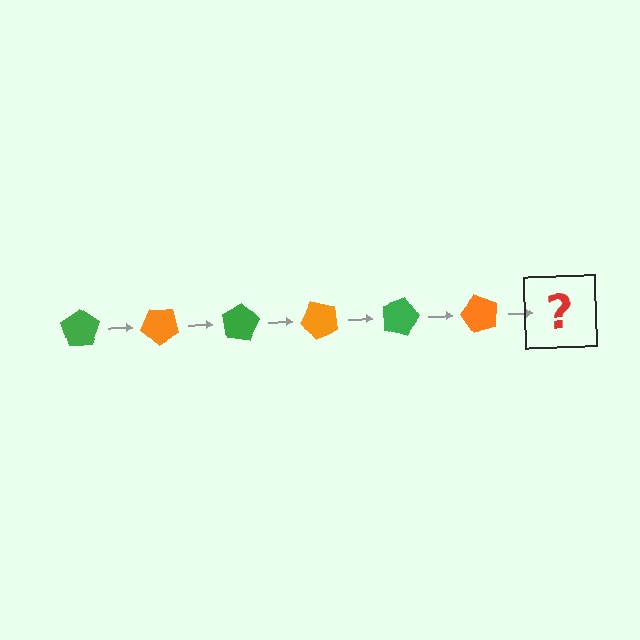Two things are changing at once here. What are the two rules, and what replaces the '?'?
The two rules are that it rotates 40 degrees each step and the color cycles through green and orange. The '?' should be a green pentagon, rotated 240 degrees from the start.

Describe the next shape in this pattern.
It should be a green pentagon, rotated 240 degrees from the start.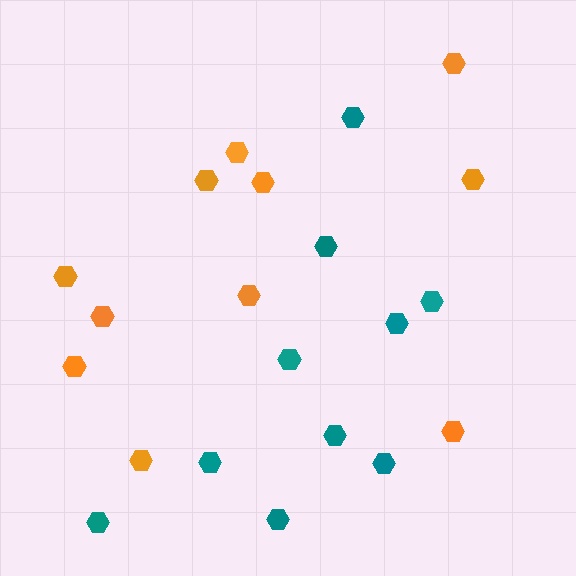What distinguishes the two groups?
There are 2 groups: one group of teal hexagons (10) and one group of orange hexagons (11).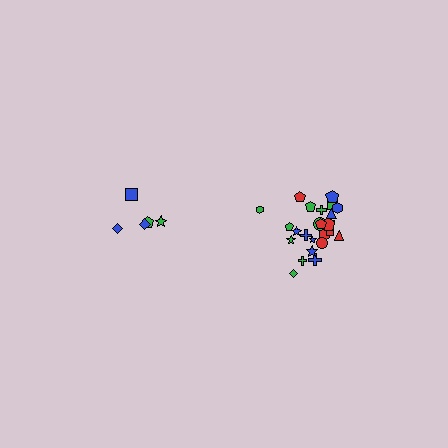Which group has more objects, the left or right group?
The right group.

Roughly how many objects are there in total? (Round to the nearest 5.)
Roughly 30 objects in total.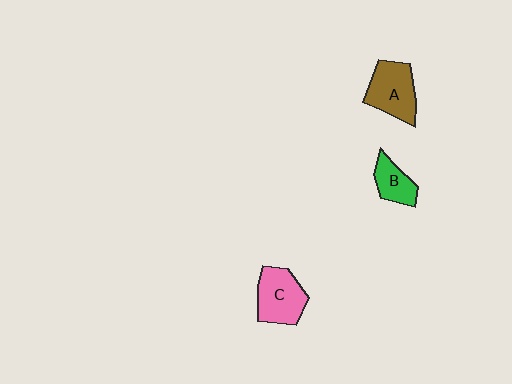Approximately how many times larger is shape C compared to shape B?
Approximately 1.6 times.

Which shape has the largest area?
Shape A (brown).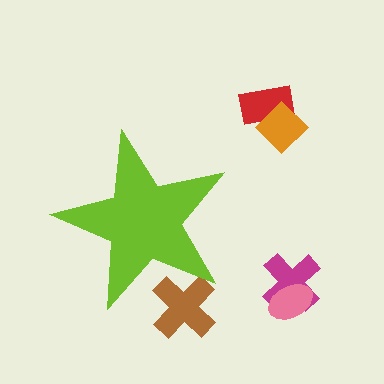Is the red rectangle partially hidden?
No, the red rectangle is fully visible.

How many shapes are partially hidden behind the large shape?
1 shape is partially hidden.